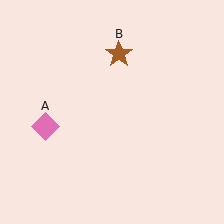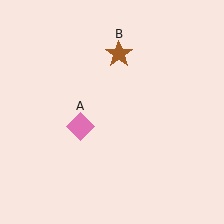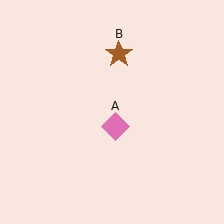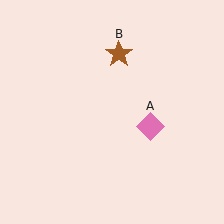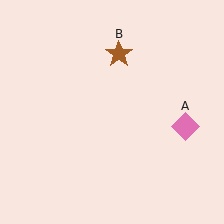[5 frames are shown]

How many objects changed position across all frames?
1 object changed position: pink diamond (object A).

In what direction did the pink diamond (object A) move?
The pink diamond (object A) moved right.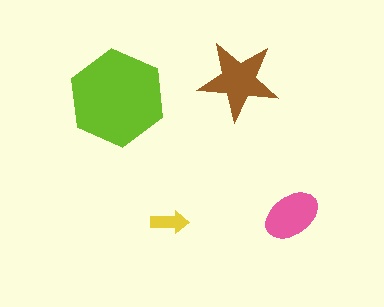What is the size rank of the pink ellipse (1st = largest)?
3rd.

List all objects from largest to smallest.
The lime hexagon, the brown star, the pink ellipse, the yellow arrow.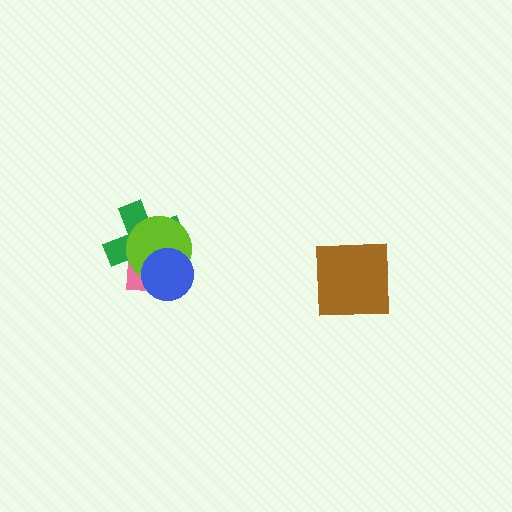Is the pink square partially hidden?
Yes, it is partially covered by another shape.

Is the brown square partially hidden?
No, no other shape covers it.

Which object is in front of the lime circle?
The blue circle is in front of the lime circle.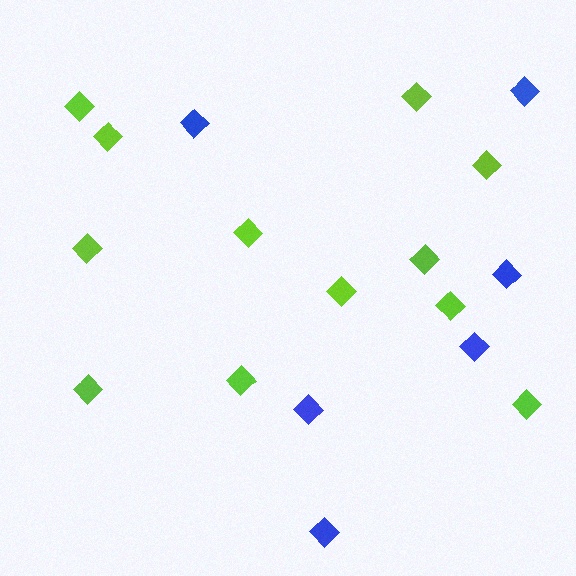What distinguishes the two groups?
There are 2 groups: one group of blue diamonds (6) and one group of lime diamonds (12).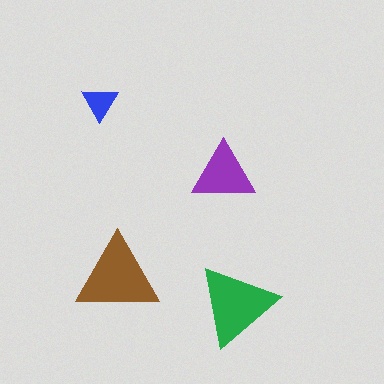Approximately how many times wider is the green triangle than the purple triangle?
About 1.5 times wider.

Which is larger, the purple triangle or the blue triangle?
The purple one.